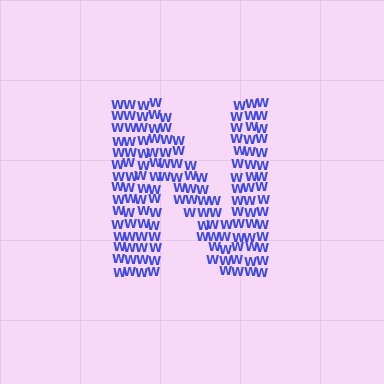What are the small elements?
The small elements are letter W's.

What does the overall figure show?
The overall figure shows the letter N.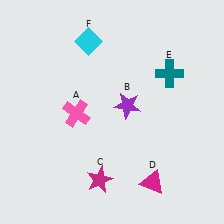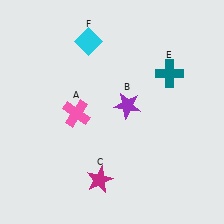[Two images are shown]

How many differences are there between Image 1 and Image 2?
There is 1 difference between the two images.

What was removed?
The magenta triangle (D) was removed in Image 2.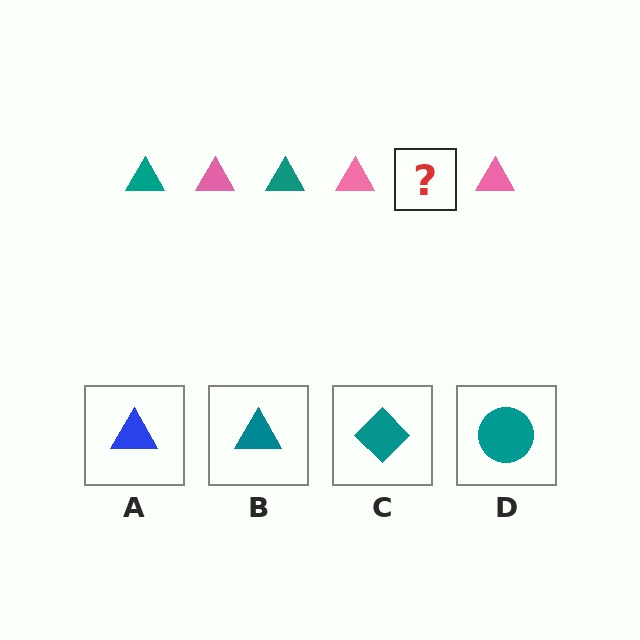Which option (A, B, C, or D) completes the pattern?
B.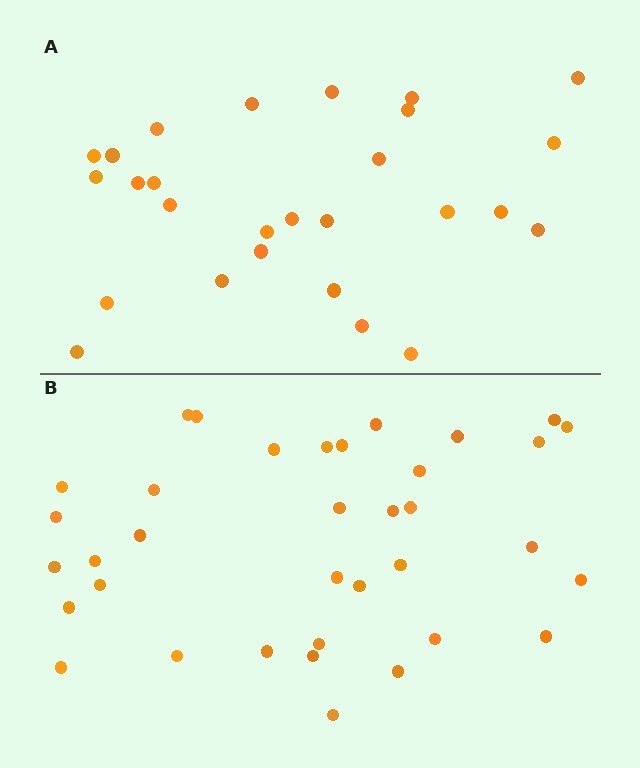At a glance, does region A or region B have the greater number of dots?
Region B (the bottom region) has more dots.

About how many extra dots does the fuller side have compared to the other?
Region B has roughly 8 or so more dots than region A.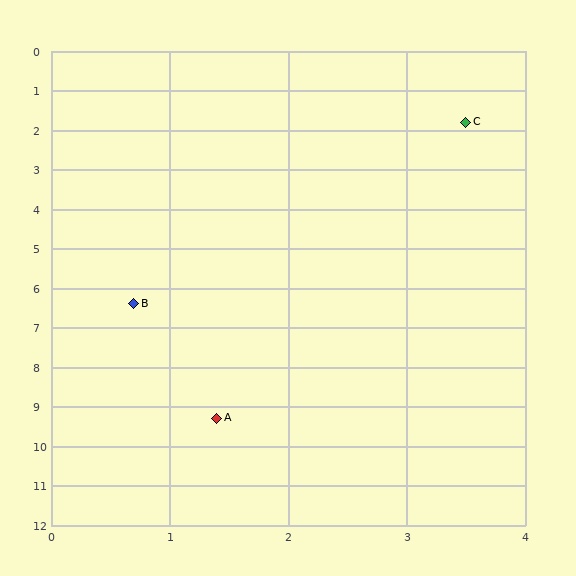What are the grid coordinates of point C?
Point C is at approximately (3.5, 1.8).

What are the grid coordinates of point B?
Point B is at approximately (0.7, 6.4).